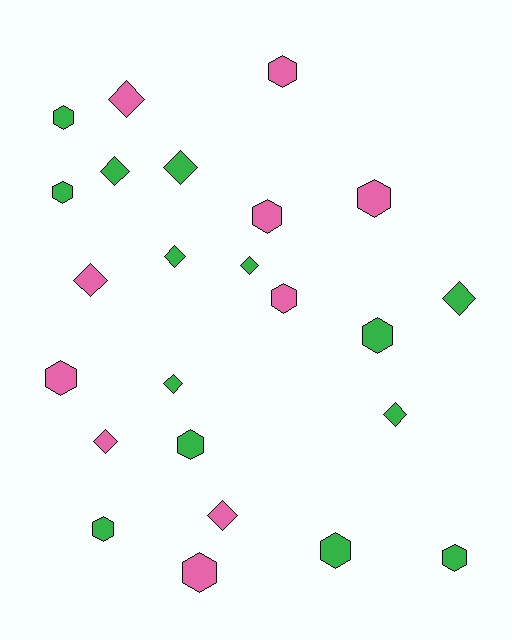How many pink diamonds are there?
There are 4 pink diamonds.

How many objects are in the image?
There are 24 objects.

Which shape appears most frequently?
Hexagon, with 13 objects.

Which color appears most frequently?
Green, with 14 objects.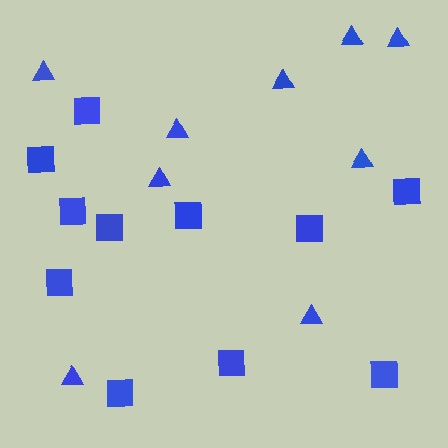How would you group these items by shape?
There are 2 groups: one group of squares (11) and one group of triangles (9).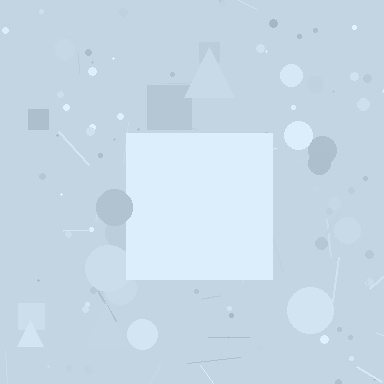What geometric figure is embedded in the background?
A square is embedded in the background.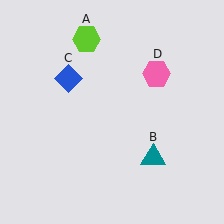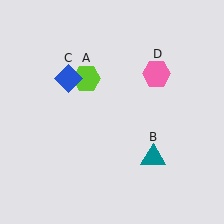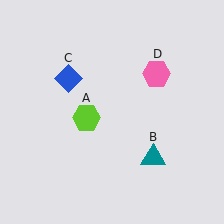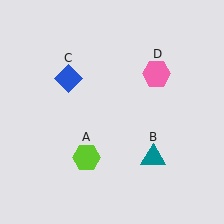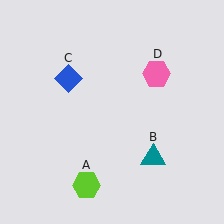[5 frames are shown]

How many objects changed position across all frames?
1 object changed position: lime hexagon (object A).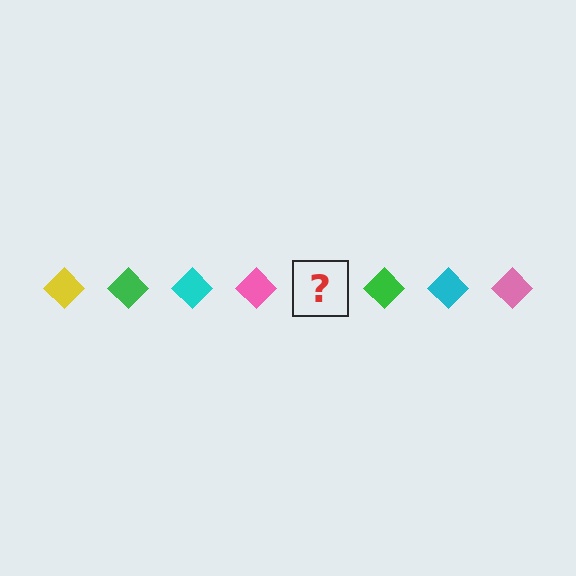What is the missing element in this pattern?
The missing element is a yellow diamond.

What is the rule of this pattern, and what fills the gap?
The rule is that the pattern cycles through yellow, green, cyan, pink diamonds. The gap should be filled with a yellow diamond.